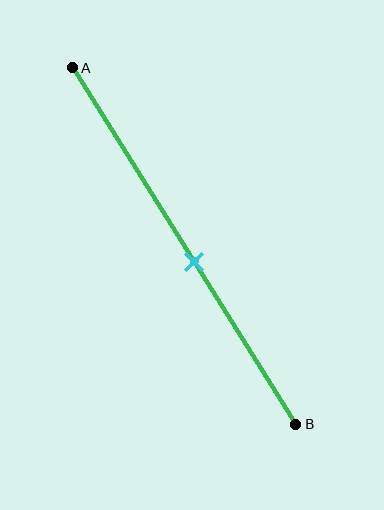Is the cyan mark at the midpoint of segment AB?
No, the mark is at about 55% from A, not at the 50% midpoint.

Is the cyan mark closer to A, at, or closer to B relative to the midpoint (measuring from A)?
The cyan mark is closer to point B than the midpoint of segment AB.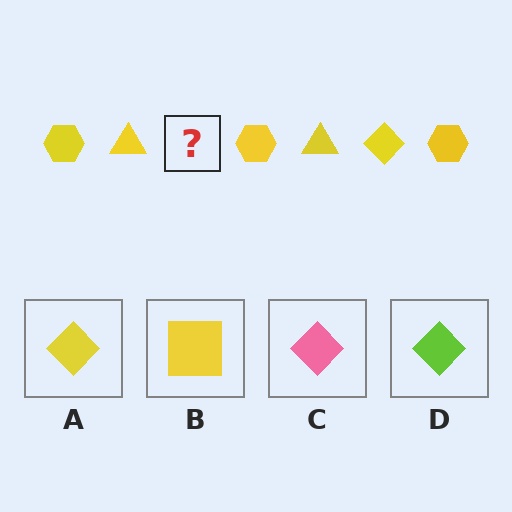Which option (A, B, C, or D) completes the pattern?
A.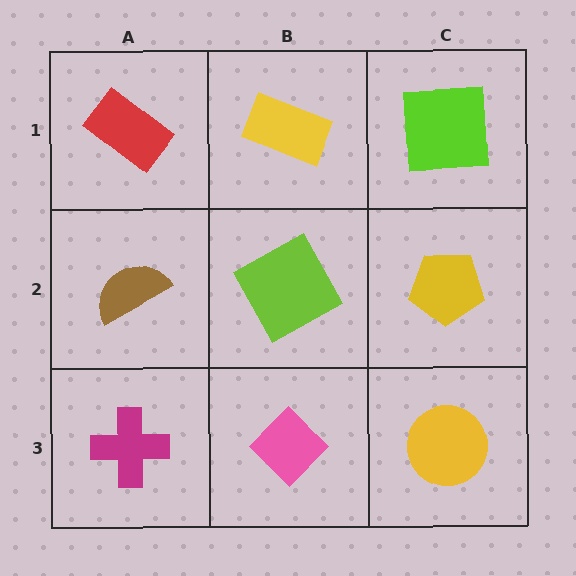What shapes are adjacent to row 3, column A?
A brown semicircle (row 2, column A), a pink diamond (row 3, column B).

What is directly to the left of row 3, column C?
A pink diamond.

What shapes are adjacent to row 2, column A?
A red rectangle (row 1, column A), a magenta cross (row 3, column A), a lime square (row 2, column B).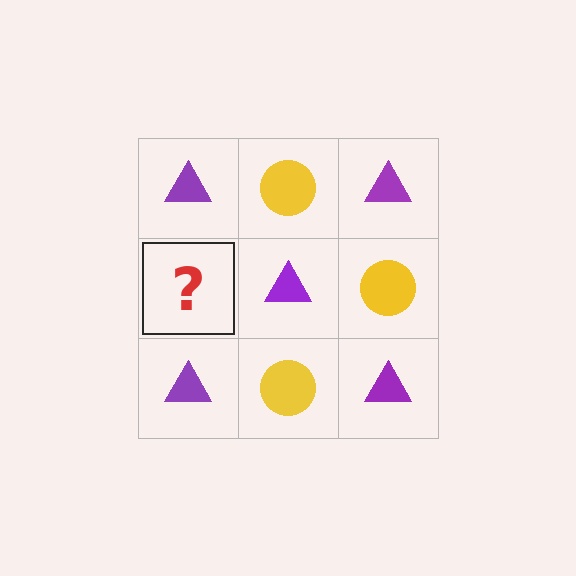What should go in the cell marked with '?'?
The missing cell should contain a yellow circle.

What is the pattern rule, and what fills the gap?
The rule is that it alternates purple triangle and yellow circle in a checkerboard pattern. The gap should be filled with a yellow circle.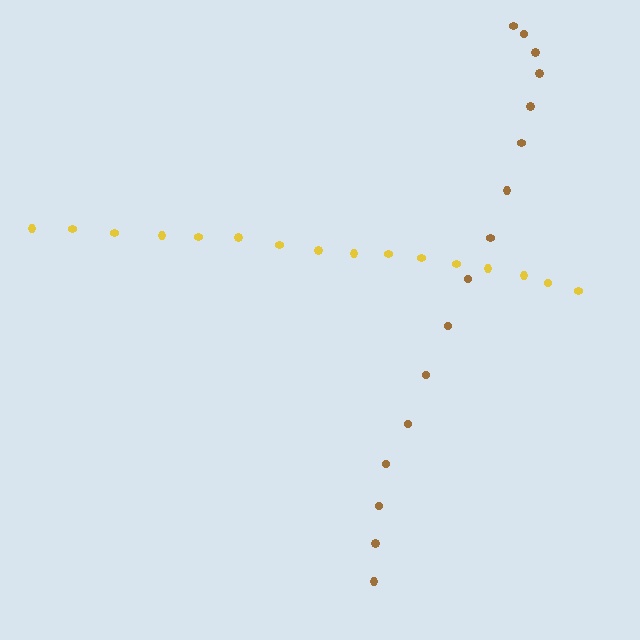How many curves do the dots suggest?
There are 2 distinct paths.